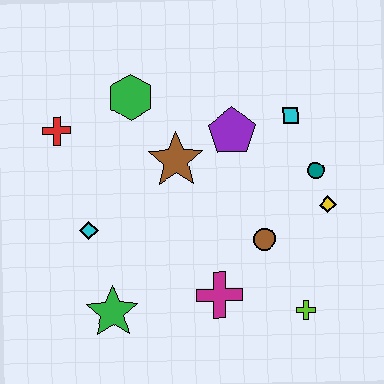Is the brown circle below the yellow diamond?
Yes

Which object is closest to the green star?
The cyan diamond is closest to the green star.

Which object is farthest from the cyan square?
The green star is farthest from the cyan square.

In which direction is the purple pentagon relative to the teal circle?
The purple pentagon is to the left of the teal circle.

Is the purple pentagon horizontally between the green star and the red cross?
No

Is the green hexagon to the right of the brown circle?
No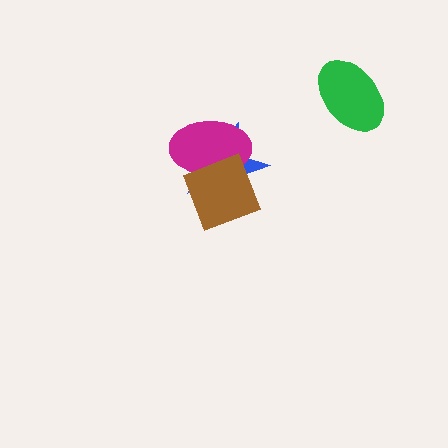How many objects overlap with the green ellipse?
0 objects overlap with the green ellipse.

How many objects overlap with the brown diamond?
2 objects overlap with the brown diamond.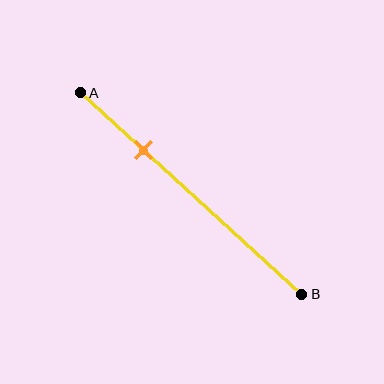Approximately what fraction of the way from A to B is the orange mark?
The orange mark is approximately 30% of the way from A to B.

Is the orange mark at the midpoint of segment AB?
No, the mark is at about 30% from A, not at the 50% midpoint.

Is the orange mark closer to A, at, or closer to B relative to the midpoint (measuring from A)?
The orange mark is closer to point A than the midpoint of segment AB.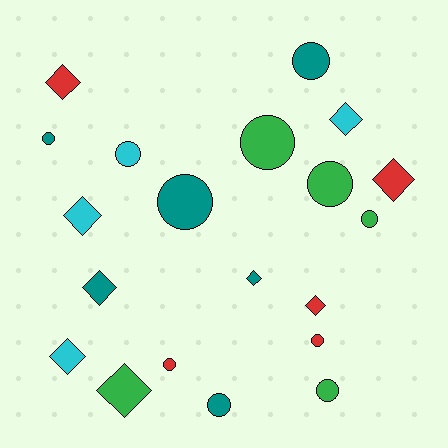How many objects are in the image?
There are 20 objects.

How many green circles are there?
There are 4 green circles.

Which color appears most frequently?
Teal, with 6 objects.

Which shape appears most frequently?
Circle, with 11 objects.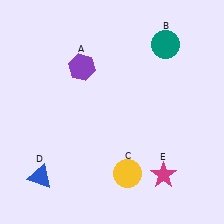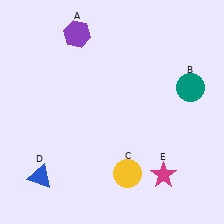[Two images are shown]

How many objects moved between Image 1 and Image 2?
2 objects moved between the two images.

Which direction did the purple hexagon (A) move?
The purple hexagon (A) moved up.